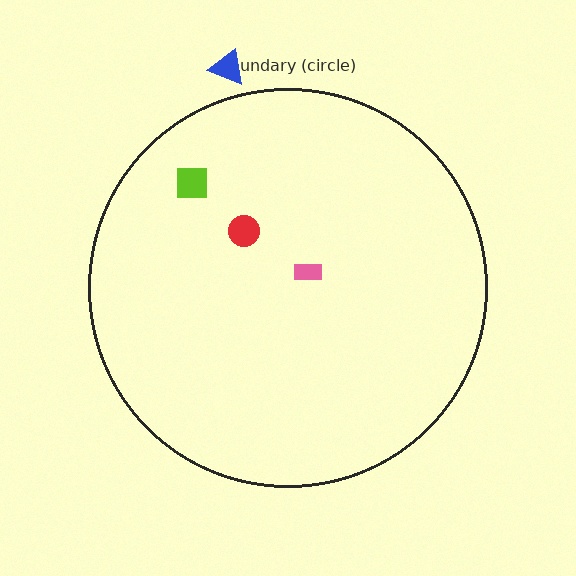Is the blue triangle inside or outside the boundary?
Outside.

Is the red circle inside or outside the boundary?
Inside.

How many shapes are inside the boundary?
3 inside, 1 outside.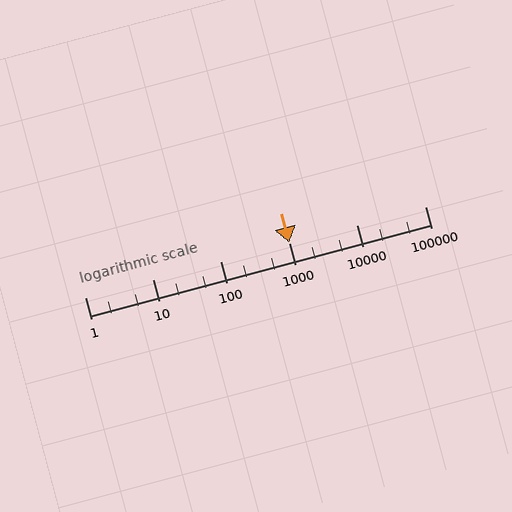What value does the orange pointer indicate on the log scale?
The pointer indicates approximately 1000.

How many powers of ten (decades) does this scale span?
The scale spans 5 decades, from 1 to 100000.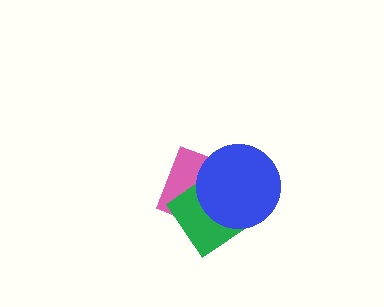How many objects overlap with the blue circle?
2 objects overlap with the blue circle.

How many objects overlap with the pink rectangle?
2 objects overlap with the pink rectangle.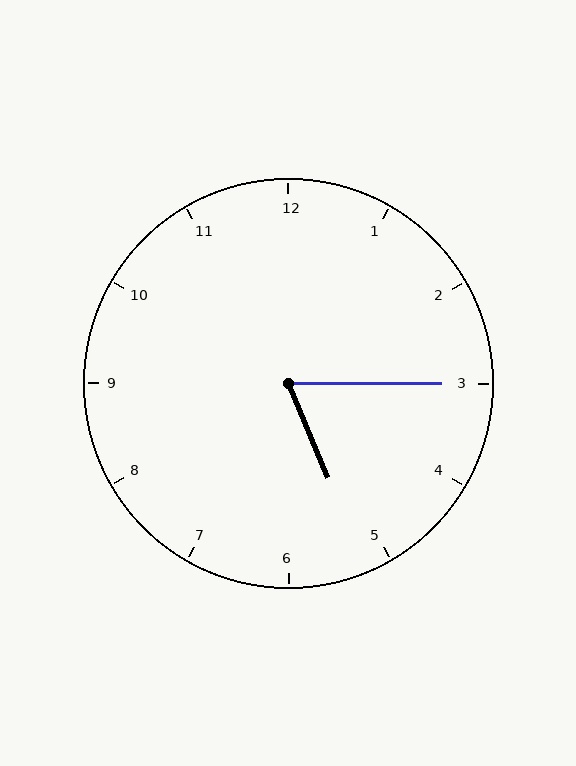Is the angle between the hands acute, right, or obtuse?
It is acute.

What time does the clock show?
5:15.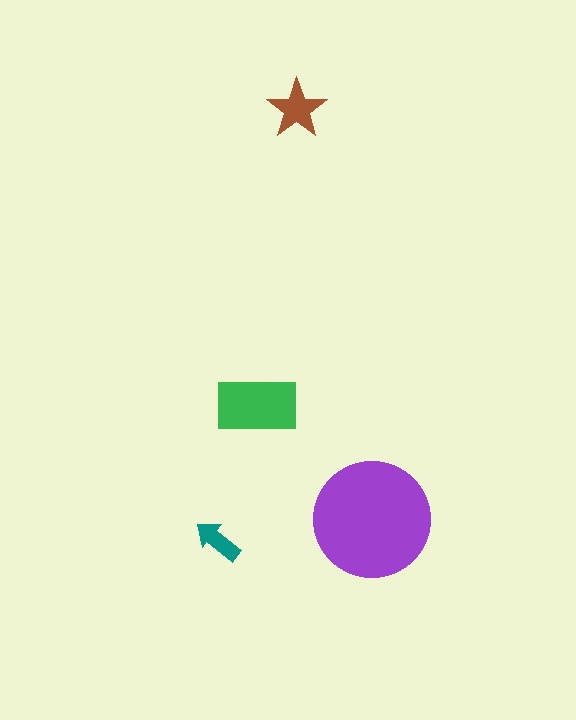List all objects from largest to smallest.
The purple circle, the green rectangle, the brown star, the teal arrow.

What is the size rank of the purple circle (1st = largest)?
1st.